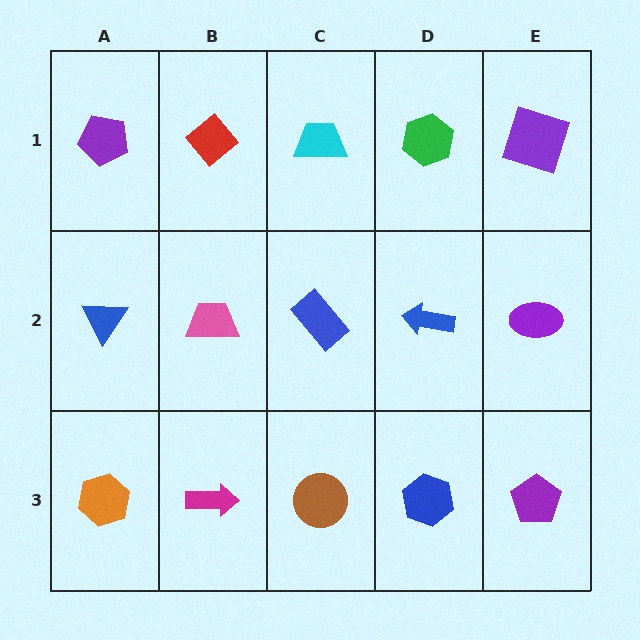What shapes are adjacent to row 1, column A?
A blue triangle (row 2, column A), a red diamond (row 1, column B).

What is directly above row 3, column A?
A blue triangle.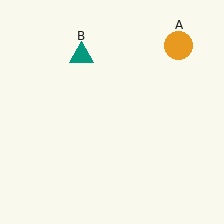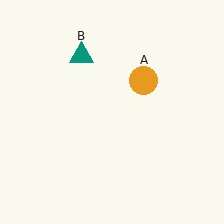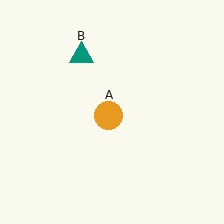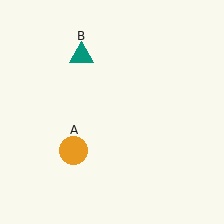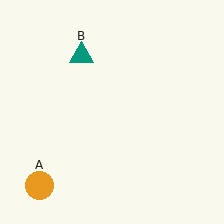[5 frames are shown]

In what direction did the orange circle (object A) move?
The orange circle (object A) moved down and to the left.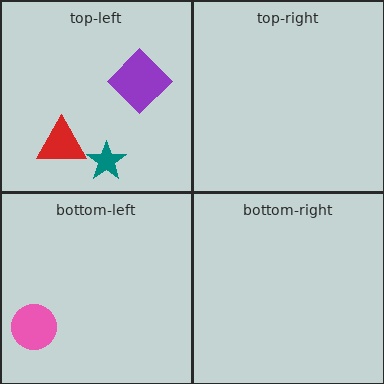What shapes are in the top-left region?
The red triangle, the teal star, the purple diamond.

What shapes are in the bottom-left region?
The pink circle.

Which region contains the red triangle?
The top-left region.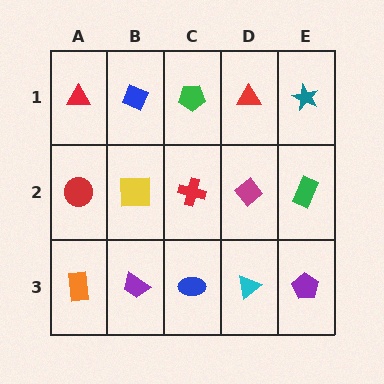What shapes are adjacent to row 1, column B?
A yellow square (row 2, column B), a red triangle (row 1, column A), a green pentagon (row 1, column C).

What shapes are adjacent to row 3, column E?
A green rectangle (row 2, column E), a cyan triangle (row 3, column D).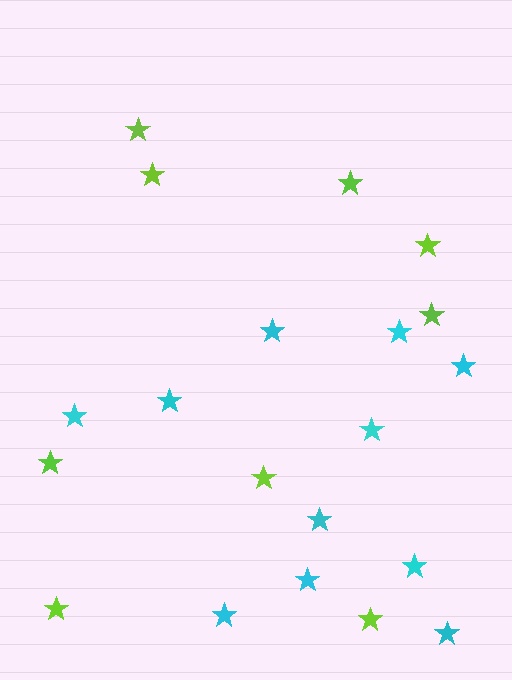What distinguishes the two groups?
There are 2 groups: one group of cyan stars (11) and one group of lime stars (9).